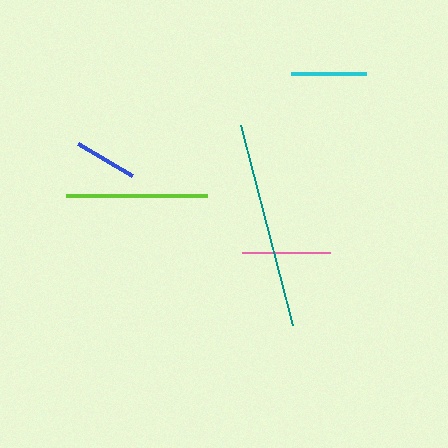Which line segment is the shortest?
The blue line is the shortest at approximately 63 pixels.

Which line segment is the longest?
The teal line is the longest at approximately 206 pixels.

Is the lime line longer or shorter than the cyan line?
The lime line is longer than the cyan line.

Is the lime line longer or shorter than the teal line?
The teal line is longer than the lime line.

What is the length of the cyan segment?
The cyan segment is approximately 75 pixels long.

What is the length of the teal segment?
The teal segment is approximately 206 pixels long.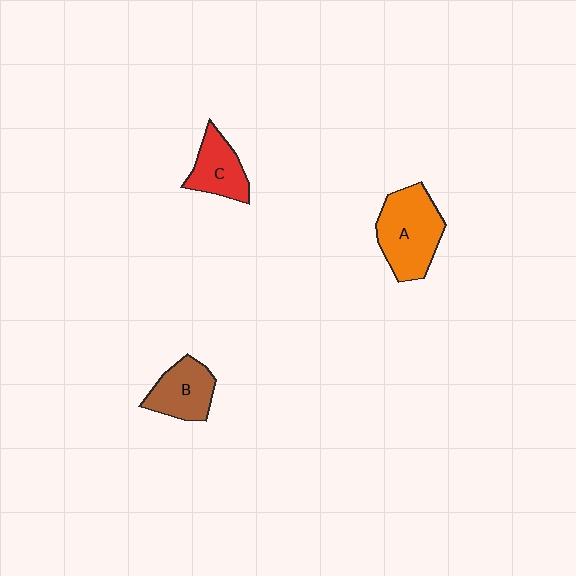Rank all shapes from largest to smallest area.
From largest to smallest: A (orange), B (brown), C (red).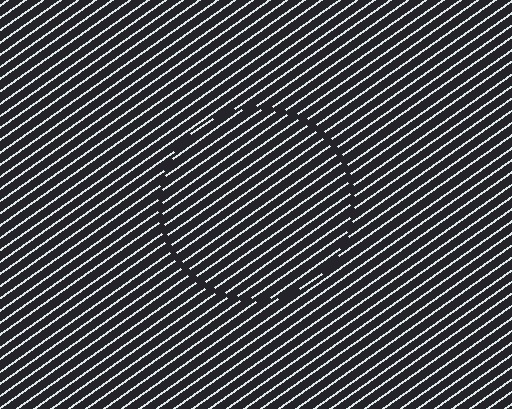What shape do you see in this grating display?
An illusory circle. The interior of the shape contains the same grating, shifted by half a period — the contour is defined by the phase discontinuity where line-ends from the inner and outer gratings abut.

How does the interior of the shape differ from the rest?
The interior of the shape contains the same grating, shifted by half a period — the contour is defined by the phase discontinuity where line-ends from the inner and outer gratings abut.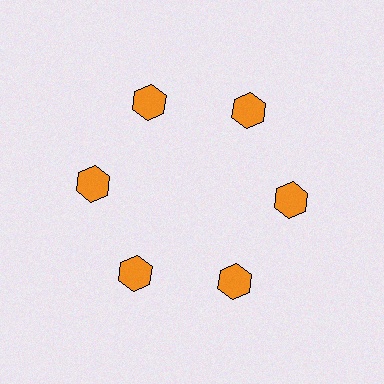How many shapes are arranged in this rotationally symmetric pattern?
There are 6 shapes, arranged in 6 groups of 1.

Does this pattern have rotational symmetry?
Yes, this pattern has 6-fold rotational symmetry. It looks the same after rotating 60 degrees around the center.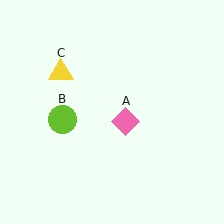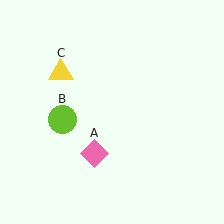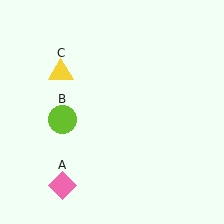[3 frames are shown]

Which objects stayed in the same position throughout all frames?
Lime circle (object B) and yellow triangle (object C) remained stationary.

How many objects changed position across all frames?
1 object changed position: pink diamond (object A).